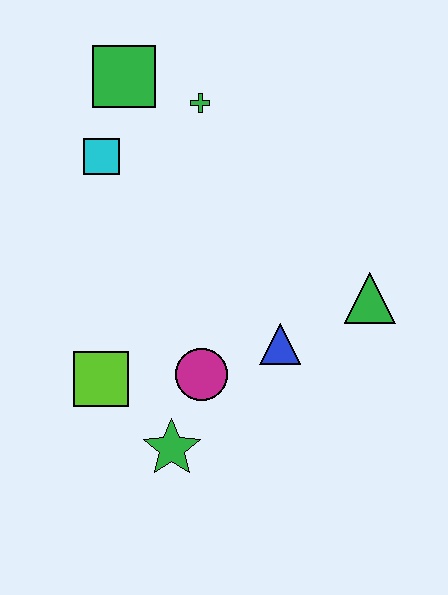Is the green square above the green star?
Yes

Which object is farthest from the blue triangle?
The green square is farthest from the blue triangle.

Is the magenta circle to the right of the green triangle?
No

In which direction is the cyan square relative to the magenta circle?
The cyan square is above the magenta circle.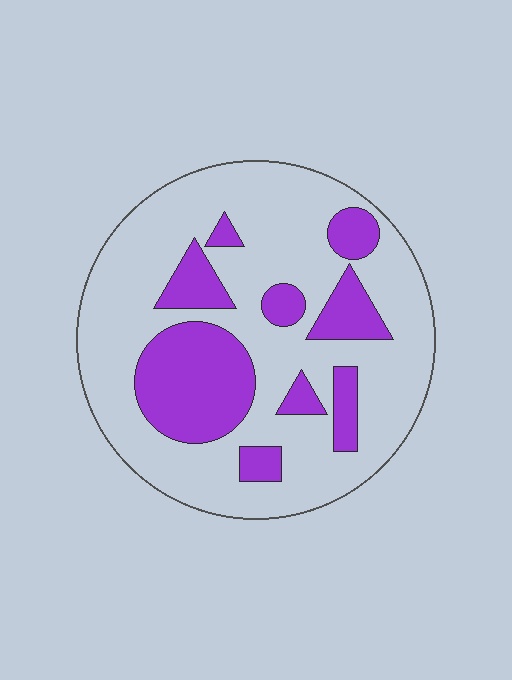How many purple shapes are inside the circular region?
9.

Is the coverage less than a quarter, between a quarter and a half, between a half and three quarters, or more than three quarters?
Between a quarter and a half.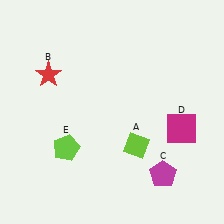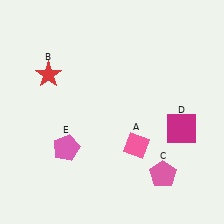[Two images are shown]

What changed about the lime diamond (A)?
In Image 1, A is lime. In Image 2, it changed to pink.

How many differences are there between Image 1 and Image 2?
There are 3 differences between the two images.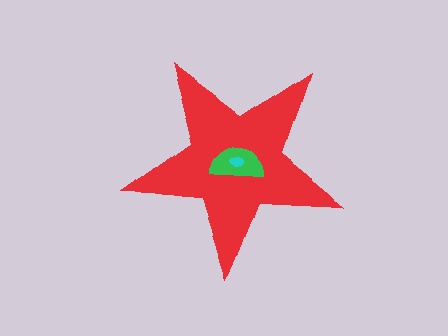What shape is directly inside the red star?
The green semicircle.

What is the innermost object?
The cyan ellipse.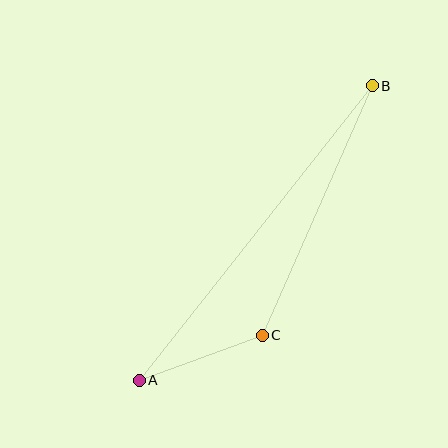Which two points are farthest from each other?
Points A and B are farthest from each other.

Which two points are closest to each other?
Points A and C are closest to each other.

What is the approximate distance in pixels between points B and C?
The distance between B and C is approximately 272 pixels.